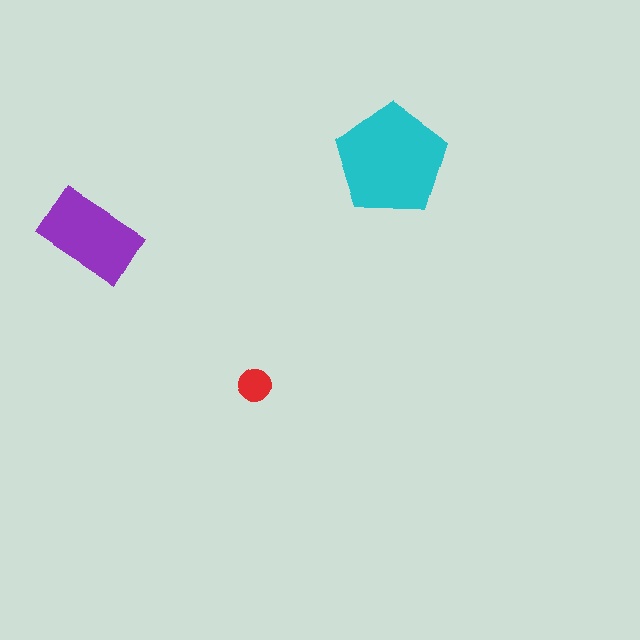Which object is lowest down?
The red circle is bottommost.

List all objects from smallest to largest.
The red circle, the purple rectangle, the cyan pentagon.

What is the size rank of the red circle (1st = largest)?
3rd.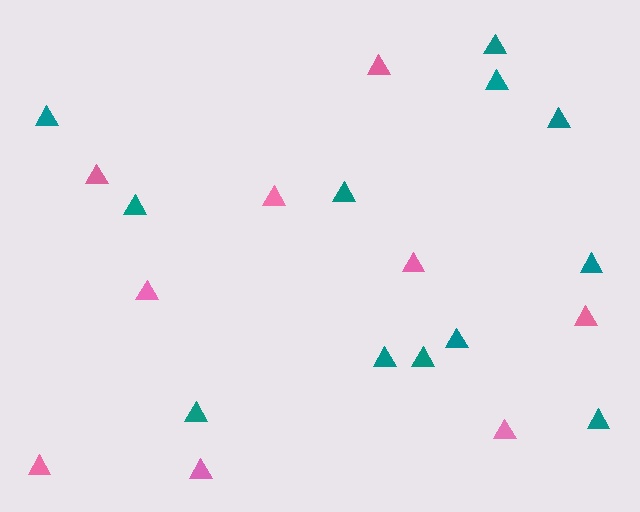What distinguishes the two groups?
There are 2 groups: one group of pink triangles (9) and one group of teal triangles (12).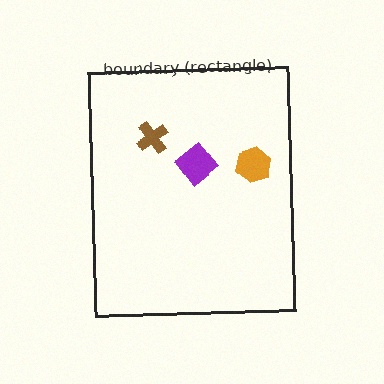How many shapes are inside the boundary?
3 inside, 0 outside.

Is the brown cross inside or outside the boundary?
Inside.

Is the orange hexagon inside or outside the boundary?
Inside.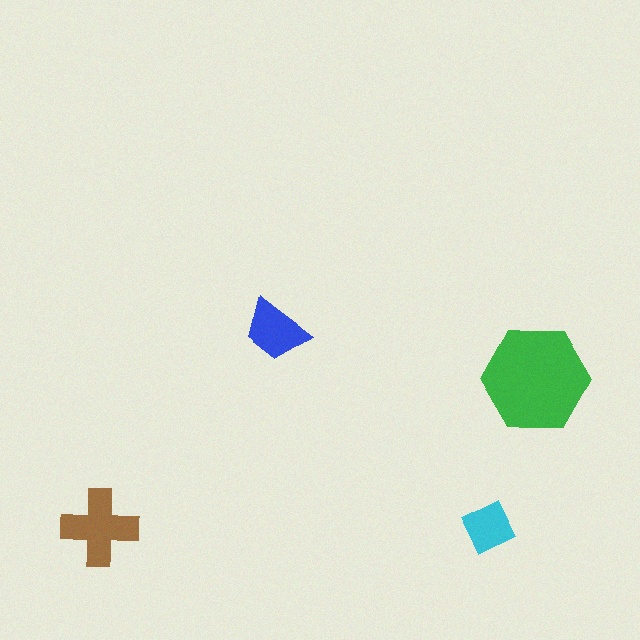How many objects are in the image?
There are 4 objects in the image.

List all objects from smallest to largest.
The cyan square, the blue trapezoid, the brown cross, the green hexagon.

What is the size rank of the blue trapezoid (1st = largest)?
3rd.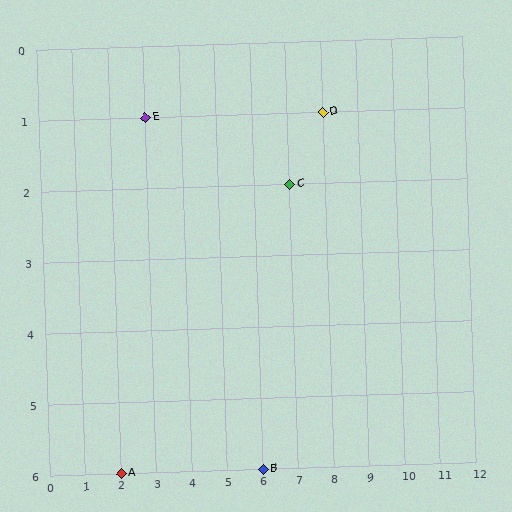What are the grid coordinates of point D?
Point D is at grid coordinates (8, 1).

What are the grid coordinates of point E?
Point E is at grid coordinates (3, 1).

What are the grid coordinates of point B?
Point B is at grid coordinates (6, 6).